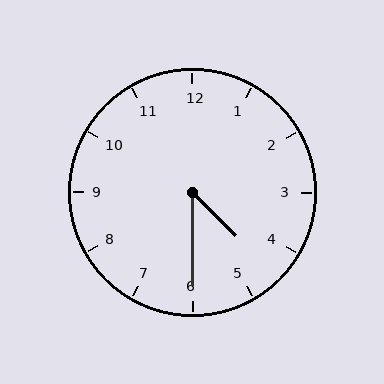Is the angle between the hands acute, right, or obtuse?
It is acute.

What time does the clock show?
4:30.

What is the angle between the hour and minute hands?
Approximately 45 degrees.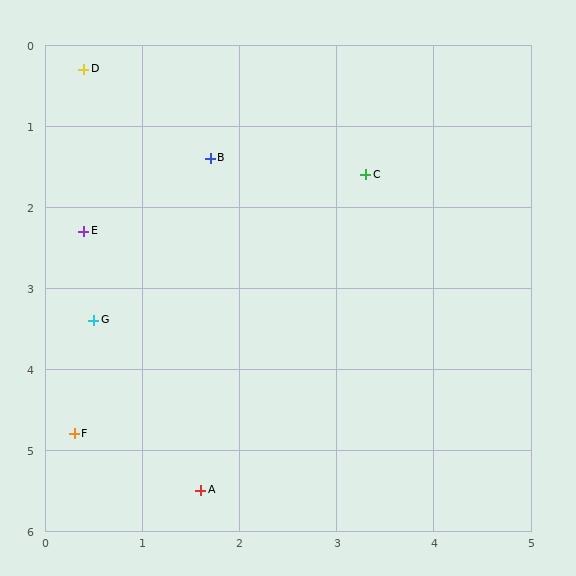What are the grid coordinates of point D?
Point D is at approximately (0.4, 0.3).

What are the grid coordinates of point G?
Point G is at approximately (0.5, 3.4).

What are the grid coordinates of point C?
Point C is at approximately (3.3, 1.6).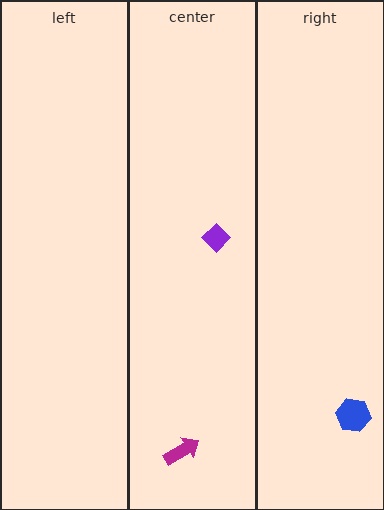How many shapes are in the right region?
1.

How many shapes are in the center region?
2.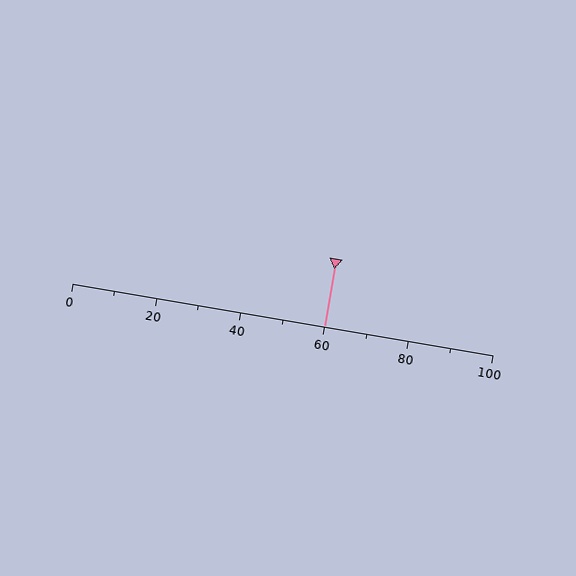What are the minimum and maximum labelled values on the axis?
The axis runs from 0 to 100.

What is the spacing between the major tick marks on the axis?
The major ticks are spaced 20 apart.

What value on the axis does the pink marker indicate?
The marker indicates approximately 60.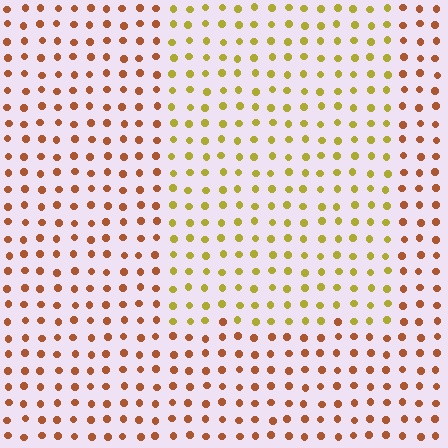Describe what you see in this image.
The image is filled with small brown elements in a uniform arrangement. A rectangle-shaped region is visible where the elements are tinted to a slightly different hue, forming a subtle color boundary.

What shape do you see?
I see a rectangle.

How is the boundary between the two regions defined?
The boundary is defined purely by a slight shift in hue (about 41 degrees). Spacing, size, and orientation are identical on both sides.